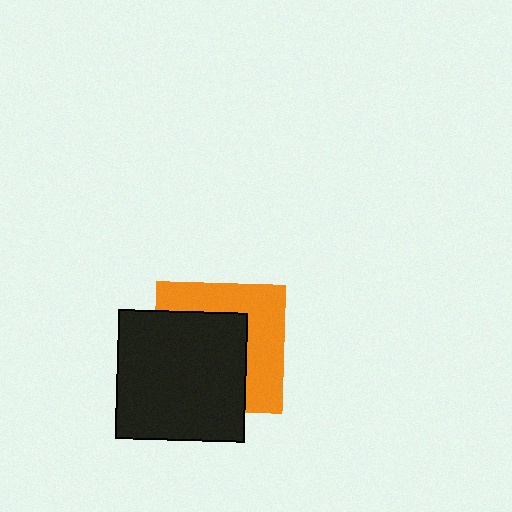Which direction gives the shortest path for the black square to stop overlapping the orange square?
Moving toward the lower-left gives the shortest separation.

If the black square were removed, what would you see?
You would see the complete orange square.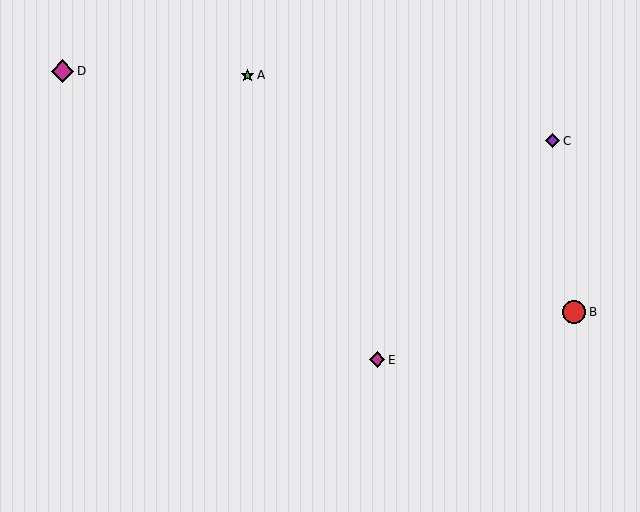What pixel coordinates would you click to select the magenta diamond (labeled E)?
Click at (377, 360) to select the magenta diamond E.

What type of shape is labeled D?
Shape D is a magenta diamond.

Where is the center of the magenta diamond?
The center of the magenta diamond is at (377, 360).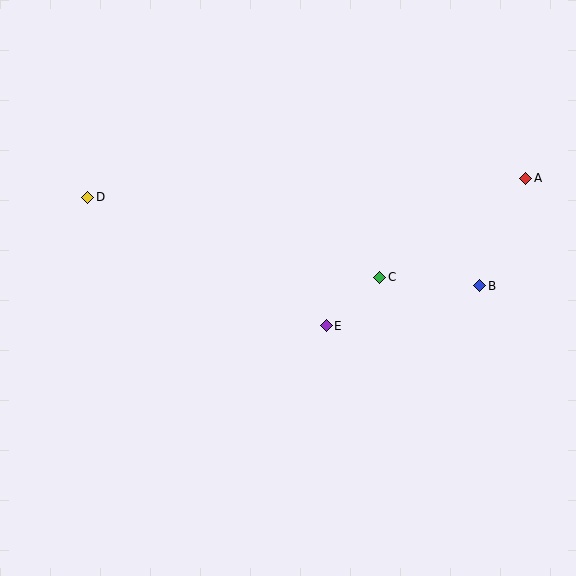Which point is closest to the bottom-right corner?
Point B is closest to the bottom-right corner.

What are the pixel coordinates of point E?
Point E is at (326, 326).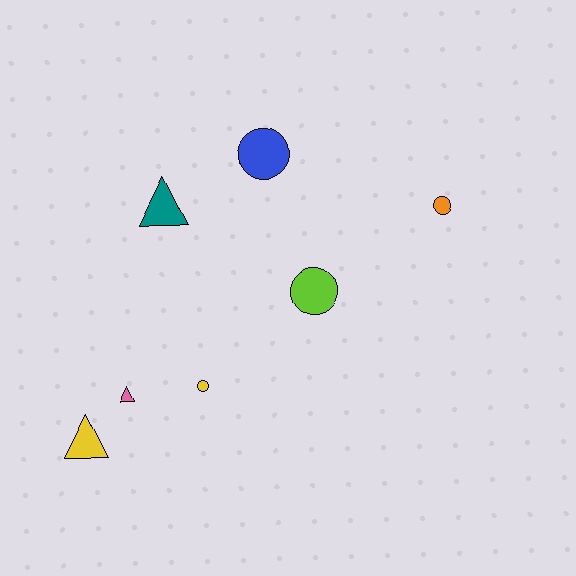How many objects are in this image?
There are 7 objects.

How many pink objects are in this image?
There is 1 pink object.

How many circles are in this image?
There are 4 circles.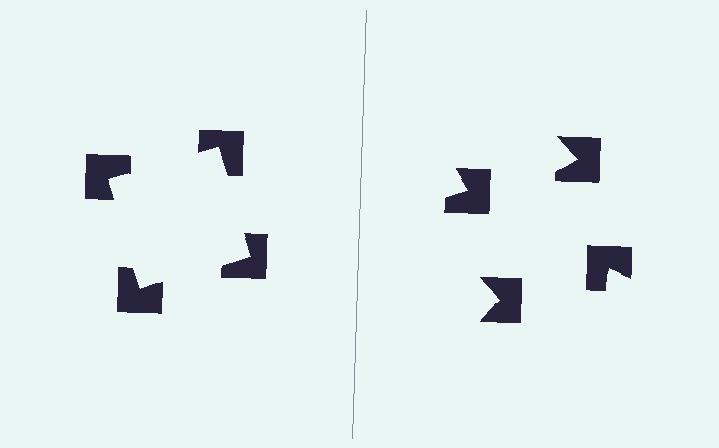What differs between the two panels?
The notched squares are positioned identically on both sides; only the wedge orientations differ. On the left they align to a square; on the right they are misaligned.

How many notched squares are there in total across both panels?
8 — 4 on each side.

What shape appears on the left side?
An illusory square.